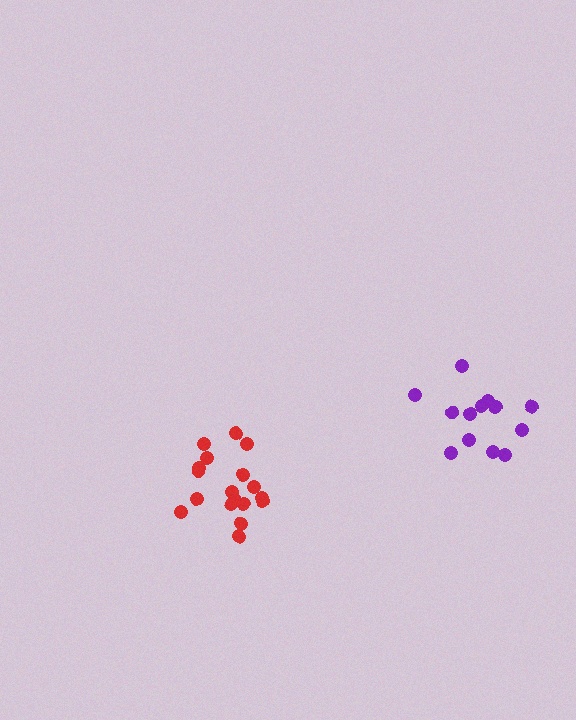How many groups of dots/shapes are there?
There are 2 groups.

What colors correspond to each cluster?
The clusters are colored: red, purple.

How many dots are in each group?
Group 1: 18 dots, Group 2: 13 dots (31 total).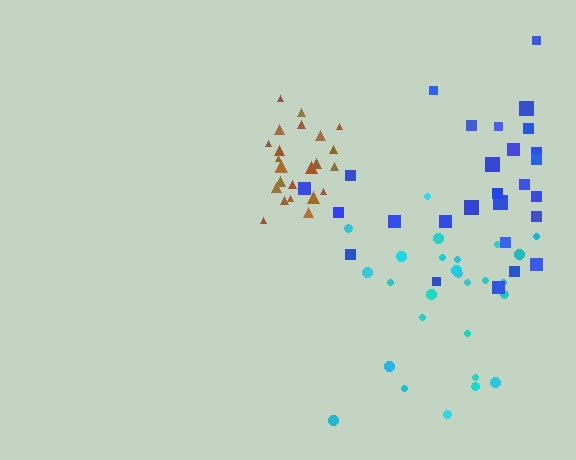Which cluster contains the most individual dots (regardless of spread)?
Cyan (27).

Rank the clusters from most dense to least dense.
brown, cyan, blue.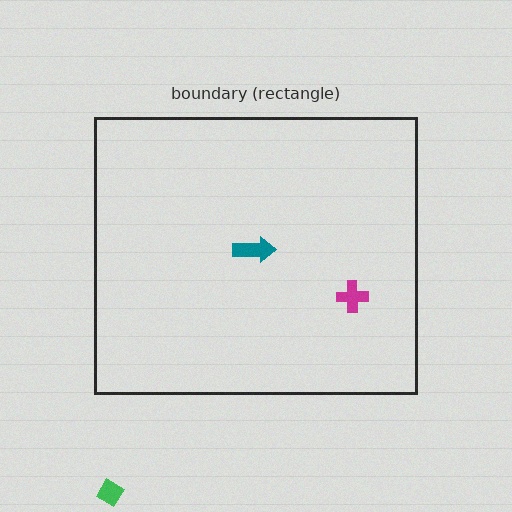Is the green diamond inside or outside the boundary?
Outside.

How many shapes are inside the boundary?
2 inside, 1 outside.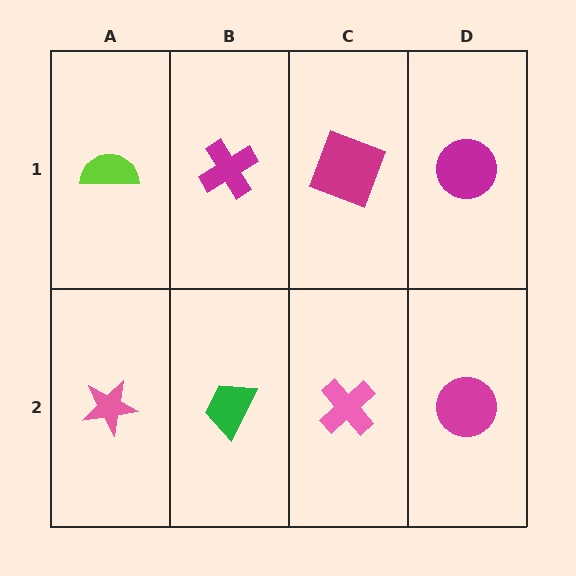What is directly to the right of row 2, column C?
A magenta circle.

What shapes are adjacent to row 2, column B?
A magenta cross (row 1, column B), a pink star (row 2, column A), a pink cross (row 2, column C).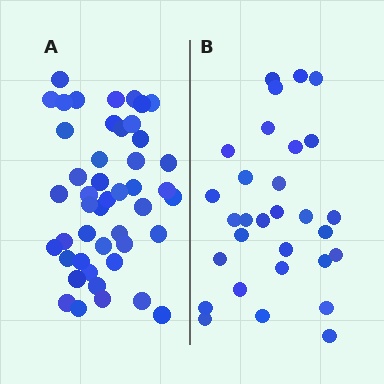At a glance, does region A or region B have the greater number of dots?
Region A (the left region) has more dots.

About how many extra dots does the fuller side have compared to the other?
Region A has approximately 15 more dots than region B.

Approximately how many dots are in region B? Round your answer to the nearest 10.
About 30 dots.